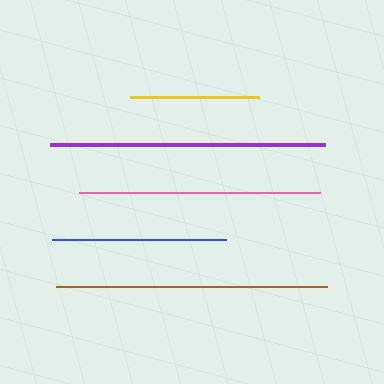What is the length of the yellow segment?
The yellow segment is approximately 129 pixels long.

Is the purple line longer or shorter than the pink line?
The purple line is longer than the pink line.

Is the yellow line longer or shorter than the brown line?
The brown line is longer than the yellow line.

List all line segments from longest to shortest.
From longest to shortest: purple, brown, pink, blue, yellow.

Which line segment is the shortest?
The yellow line is the shortest at approximately 129 pixels.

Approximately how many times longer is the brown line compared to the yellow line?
The brown line is approximately 2.1 times the length of the yellow line.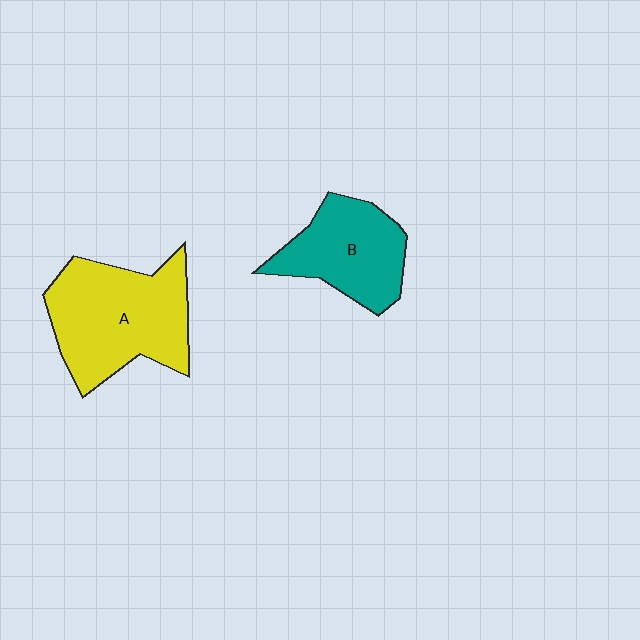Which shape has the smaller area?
Shape B (teal).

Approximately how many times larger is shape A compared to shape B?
Approximately 1.4 times.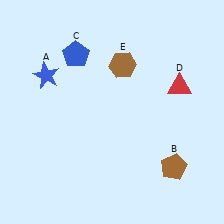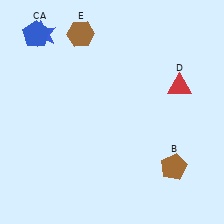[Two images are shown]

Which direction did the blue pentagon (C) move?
The blue pentagon (C) moved left.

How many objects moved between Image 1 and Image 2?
3 objects moved between the two images.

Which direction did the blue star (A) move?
The blue star (A) moved up.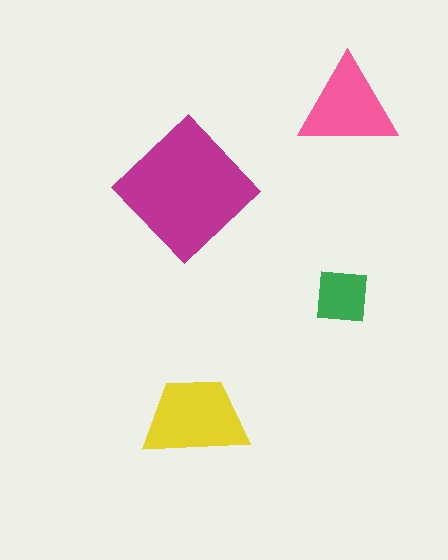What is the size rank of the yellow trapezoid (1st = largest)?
2nd.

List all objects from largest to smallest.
The magenta diamond, the yellow trapezoid, the pink triangle, the green square.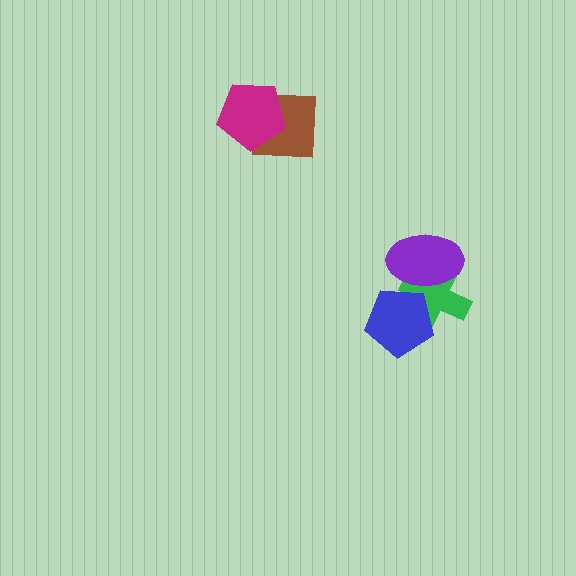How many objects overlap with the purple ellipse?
2 objects overlap with the purple ellipse.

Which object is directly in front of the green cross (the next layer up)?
The purple ellipse is directly in front of the green cross.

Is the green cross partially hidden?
Yes, it is partially covered by another shape.